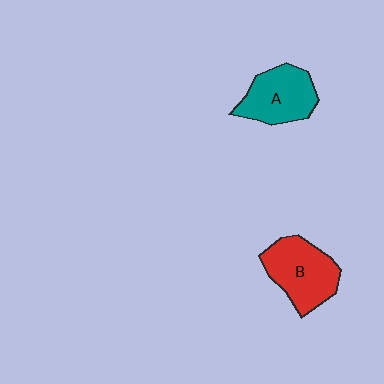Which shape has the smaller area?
Shape A (teal).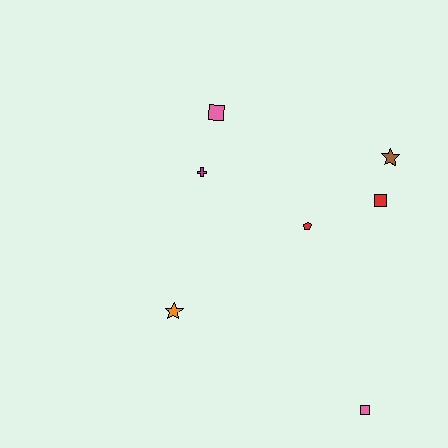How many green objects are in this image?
There are no green objects.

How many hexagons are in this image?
There are no hexagons.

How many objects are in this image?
There are 7 objects.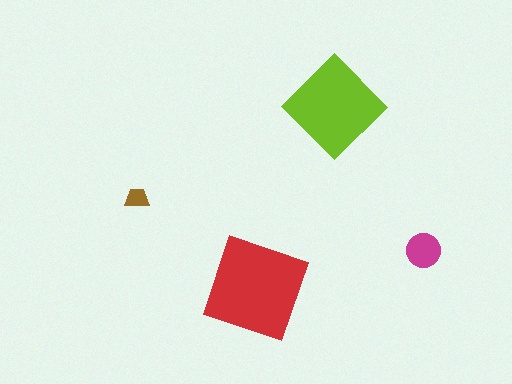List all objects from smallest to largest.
The brown trapezoid, the magenta circle, the lime diamond, the red diamond.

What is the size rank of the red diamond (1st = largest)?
1st.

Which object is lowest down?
The red diamond is bottommost.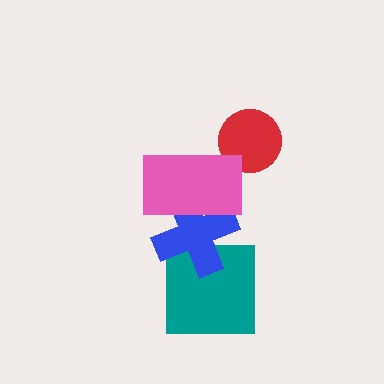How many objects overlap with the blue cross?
2 objects overlap with the blue cross.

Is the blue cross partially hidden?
Yes, it is partially covered by another shape.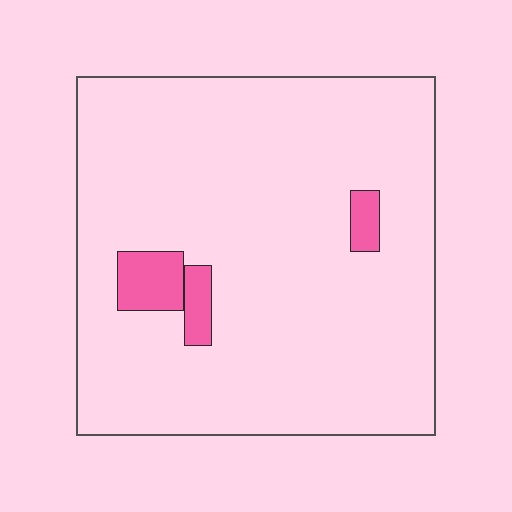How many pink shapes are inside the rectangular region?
3.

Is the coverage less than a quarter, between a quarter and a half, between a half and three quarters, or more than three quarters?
Less than a quarter.